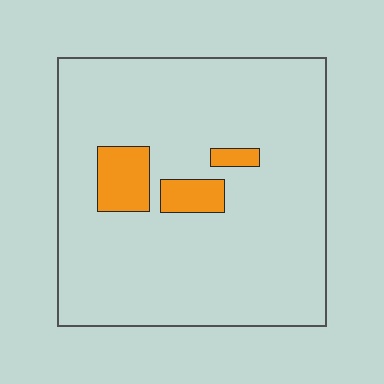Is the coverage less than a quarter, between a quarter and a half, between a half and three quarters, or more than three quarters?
Less than a quarter.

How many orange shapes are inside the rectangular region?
3.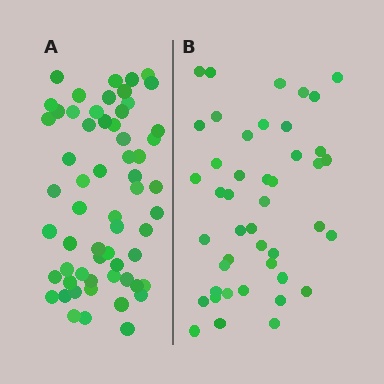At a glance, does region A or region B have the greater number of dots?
Region A (the left region) has more dots.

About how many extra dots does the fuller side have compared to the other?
Region A has approximately 15 more dots than region B.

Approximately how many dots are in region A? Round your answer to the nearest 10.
About 60 dots.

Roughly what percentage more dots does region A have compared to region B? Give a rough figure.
About 35% more.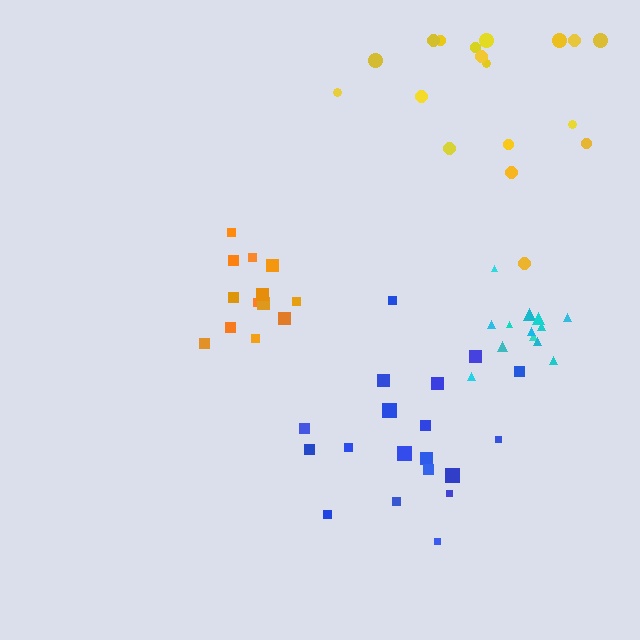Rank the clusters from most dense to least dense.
cyan, orange, yellow, blue.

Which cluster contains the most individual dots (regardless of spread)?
Blue (19).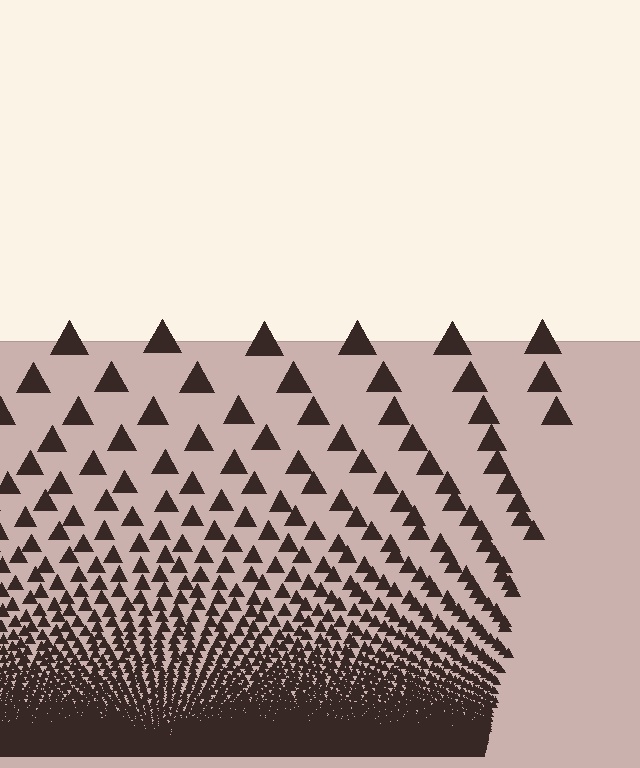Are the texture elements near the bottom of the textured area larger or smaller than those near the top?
Smaller. The gradient is inverted — elements near the bottom are smaller and denser.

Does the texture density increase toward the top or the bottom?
Density increases toward the bottom.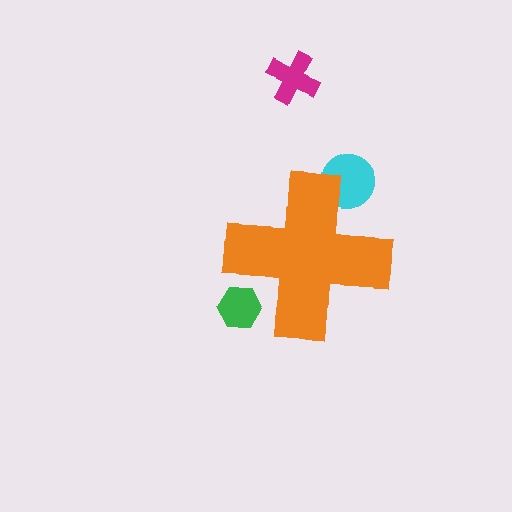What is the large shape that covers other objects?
An orange cross.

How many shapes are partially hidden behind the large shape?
2 shapes are partially hidden.